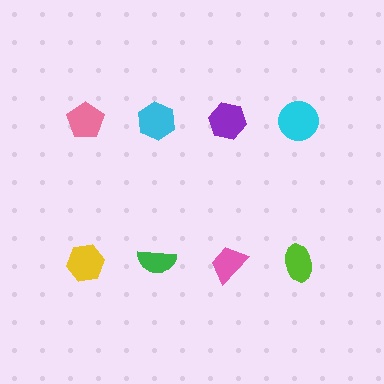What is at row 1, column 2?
A cyan hexagon.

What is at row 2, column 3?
A pink trapezoid.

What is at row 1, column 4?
A cyan circle.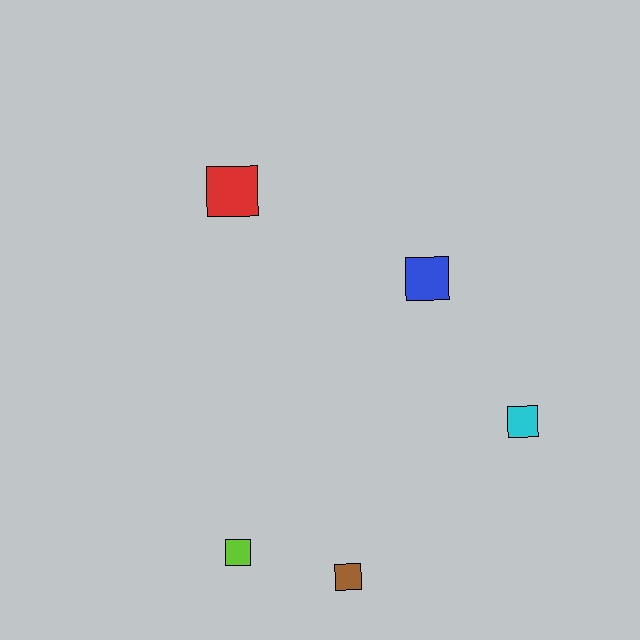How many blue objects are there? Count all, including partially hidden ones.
There is 1 blue object.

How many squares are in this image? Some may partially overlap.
There are 5 squares.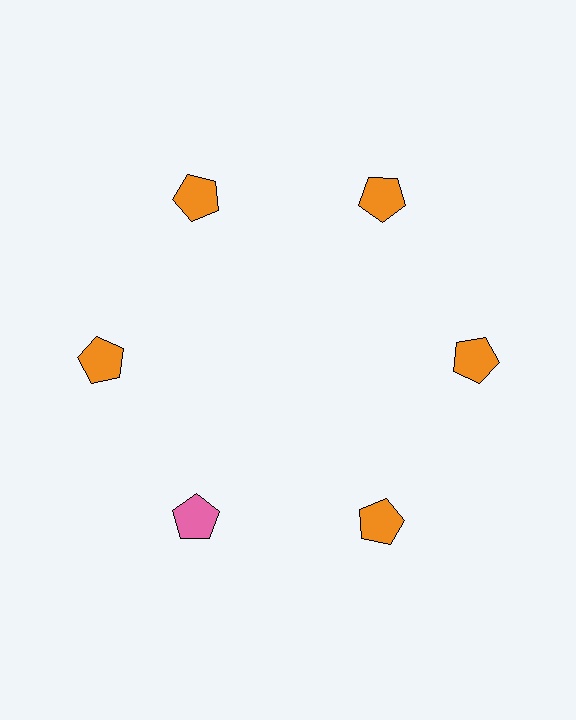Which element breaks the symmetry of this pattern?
The pink pentagon at roughly the 7 o'clock position breaks the symmetry. All other shapes are orange pentagons.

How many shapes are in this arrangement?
There are 6 shapes arranged in a ring pattern.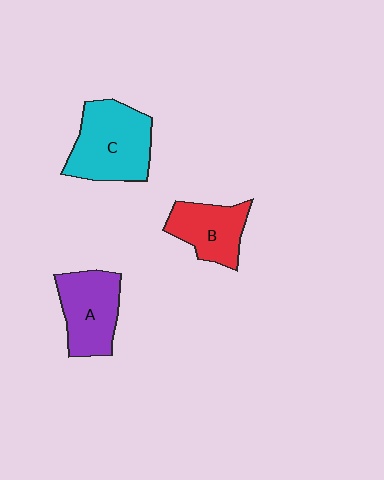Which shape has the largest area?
Shape C (cyan).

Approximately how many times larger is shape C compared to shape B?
Approximately 1.5 times.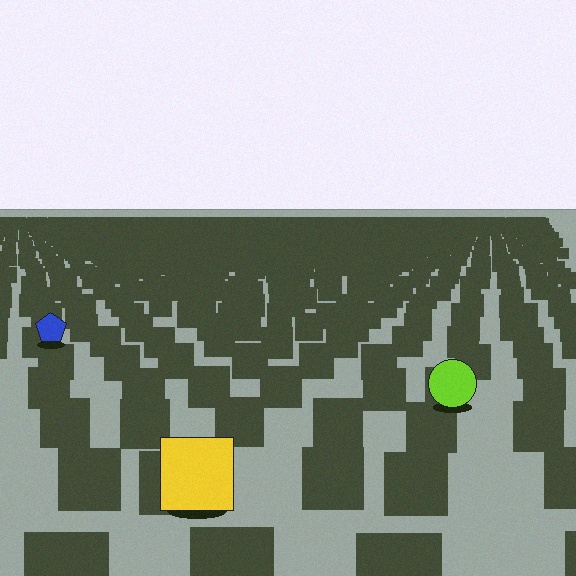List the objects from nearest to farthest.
From nearest to farthest: the yellow square, the lime circle, the blue pentagon.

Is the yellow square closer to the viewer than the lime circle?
Yes. The yellow square is closer — you can tell from the texture gradient: the ground texture is coarser near it.